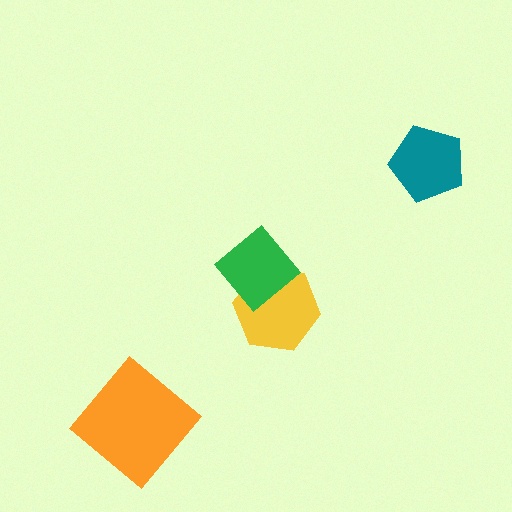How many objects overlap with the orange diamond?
0 objects overlap with the orange diamond.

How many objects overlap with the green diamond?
1 object overlaps with the green diamond.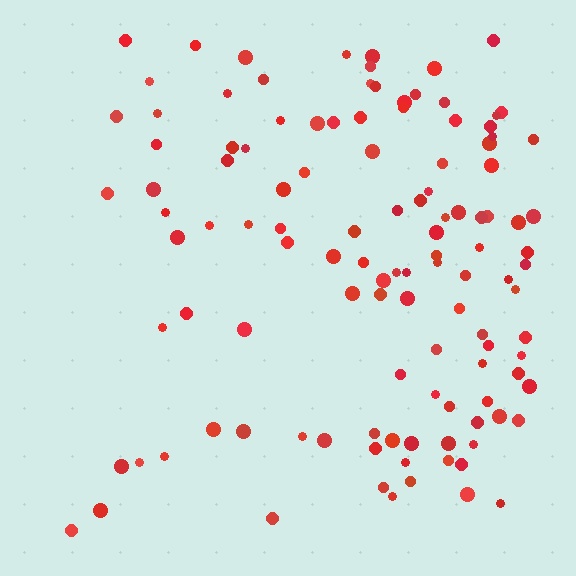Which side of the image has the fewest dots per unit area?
The left.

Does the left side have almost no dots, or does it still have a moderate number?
Still a moderate number, just noticeably fewer than the right.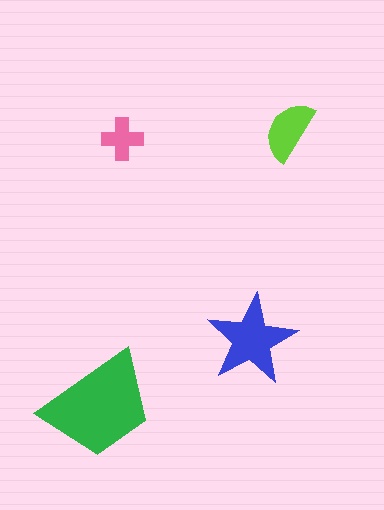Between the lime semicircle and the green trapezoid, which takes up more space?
The green trapezoid.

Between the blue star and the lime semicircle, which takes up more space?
The blue star.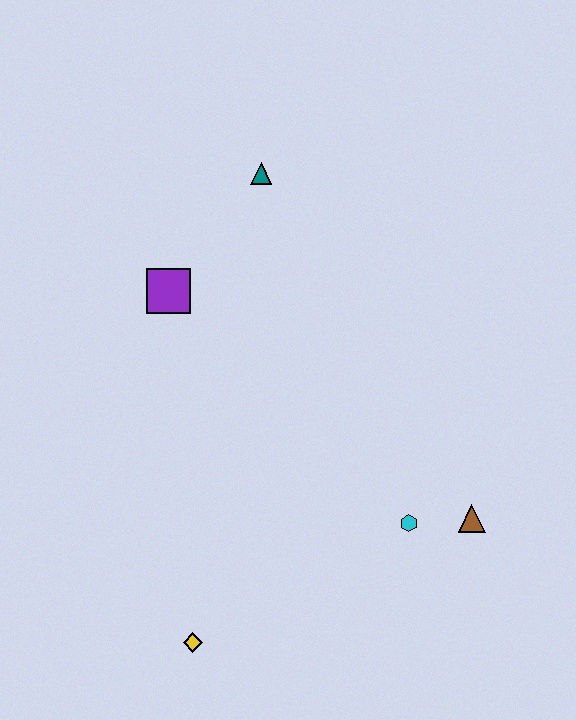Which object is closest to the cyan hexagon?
The brown triangle is closest to the cyan hexagon.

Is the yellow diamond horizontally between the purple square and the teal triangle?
Yes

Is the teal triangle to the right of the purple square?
Yes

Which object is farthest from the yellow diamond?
The teal triangle is farthest from the yellow diamond.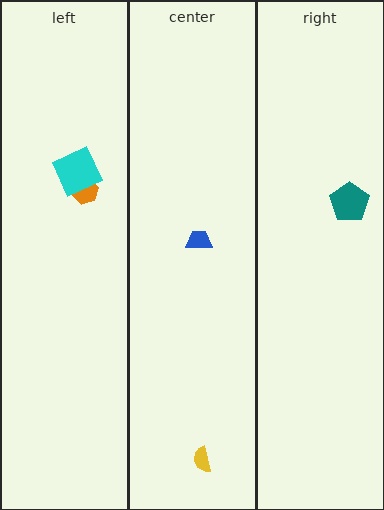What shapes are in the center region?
The yellow semicircle, the blue trapezoid.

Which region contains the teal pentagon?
The right region.